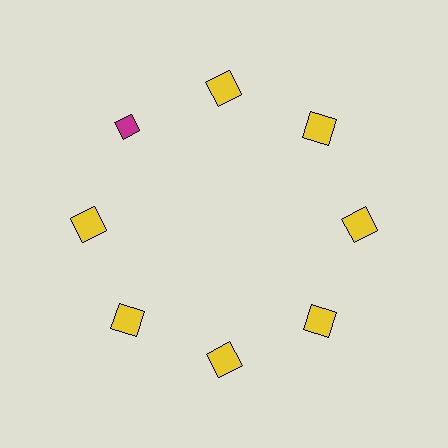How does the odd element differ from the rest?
It differs in both color (magenta instead of yellow) and shape (diamond instead of square).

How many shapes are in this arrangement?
There are 8 shapes arranged in a ring pattern.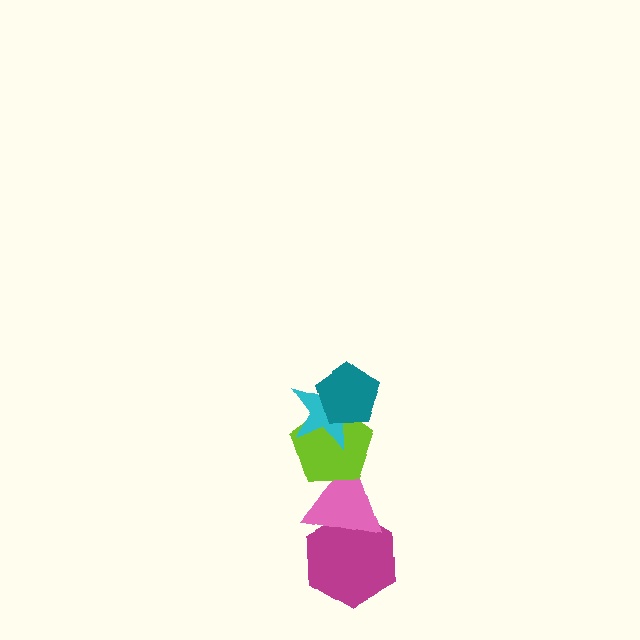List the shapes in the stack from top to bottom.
From top to bottom: the teal pentagon, the cyan star, the lime pentagon, the pink triangle, the magenta hexagon.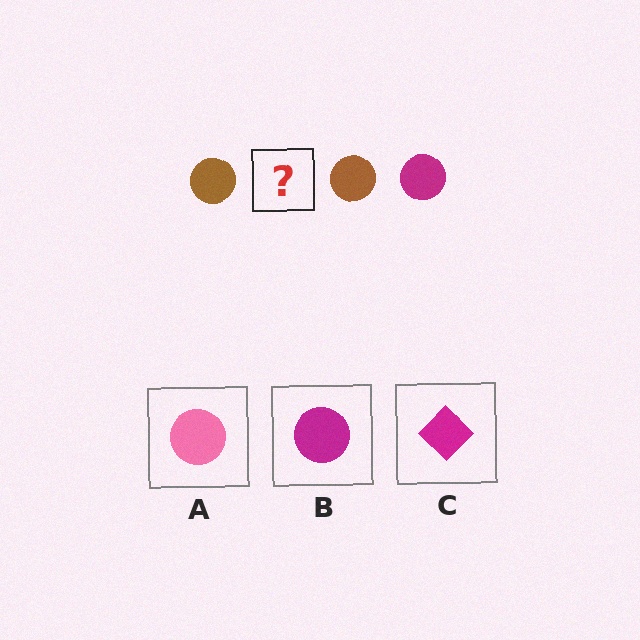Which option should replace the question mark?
Option B.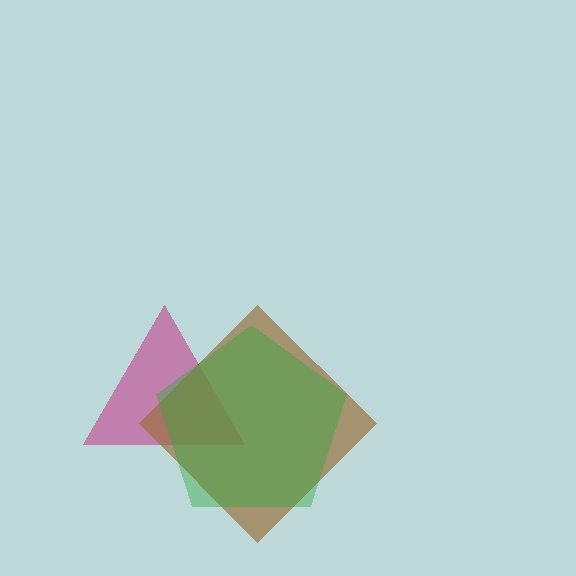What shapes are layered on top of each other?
The layered shapes are: a magenta triangle, a brown diamond, a green pentagon.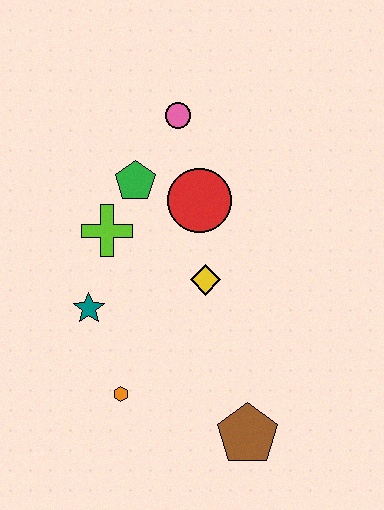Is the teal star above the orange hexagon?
Yes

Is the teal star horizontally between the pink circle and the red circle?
No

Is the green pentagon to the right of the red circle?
No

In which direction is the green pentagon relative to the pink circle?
The green pentagon is below the pink circle.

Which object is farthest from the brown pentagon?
The pink circle is farthest from the brown pentagon.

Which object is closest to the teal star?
The lime cross is closest to the teal star.